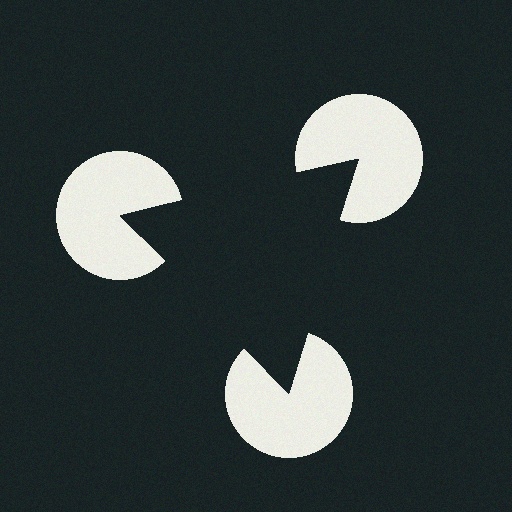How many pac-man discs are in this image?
There are 3 — one at each vertex of the illusory triangle.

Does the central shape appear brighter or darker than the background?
It typically appears slightly darker than the background, even though no actual brightness change is drawn.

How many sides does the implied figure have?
3 sides.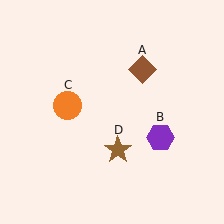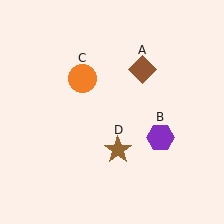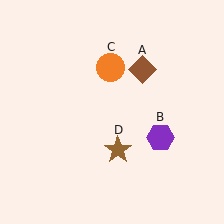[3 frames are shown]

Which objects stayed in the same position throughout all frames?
Brown diamond (object A) and purple hexagon (object B) and brown star (object D) remained stationary.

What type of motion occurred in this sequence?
The orange circle (object C) rotated clockwise around the center of the scene.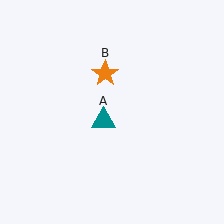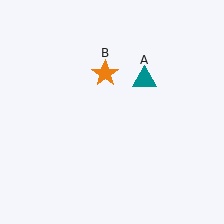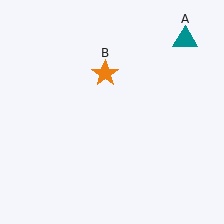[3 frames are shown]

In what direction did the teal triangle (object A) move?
The teal triangle (object A) moved up and to the right.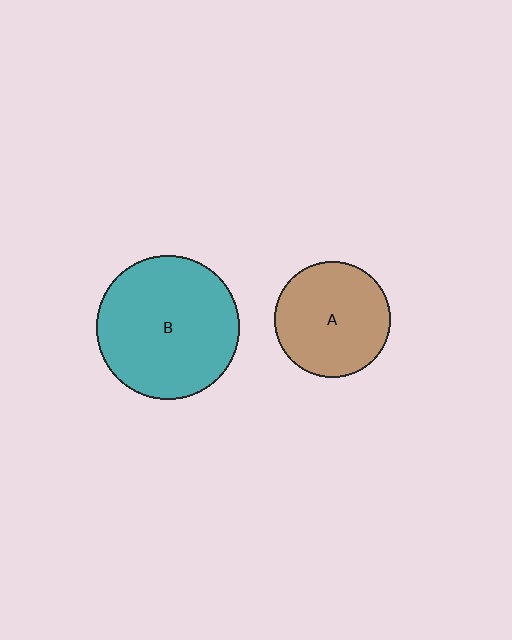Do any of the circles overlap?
No, none of the circles overlap.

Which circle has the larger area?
Circle B (teal).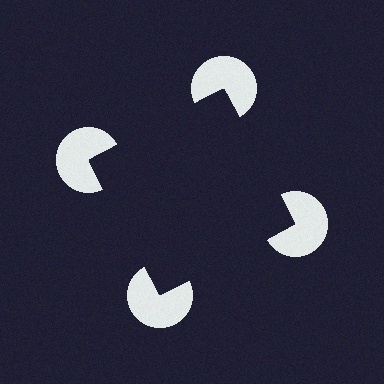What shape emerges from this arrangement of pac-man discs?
An illusory square — its edges are inferred from the aligned wedge cuts in the pac-man discs, not physically drawn.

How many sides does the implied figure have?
4 sides.